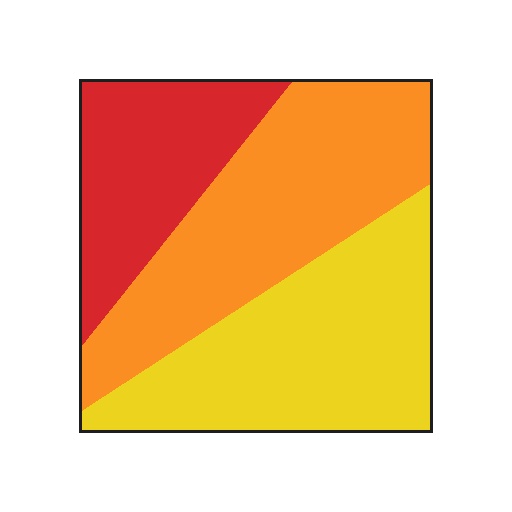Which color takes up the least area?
Red, at roughly 25%.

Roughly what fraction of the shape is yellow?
Yellow covers 38% of the shape.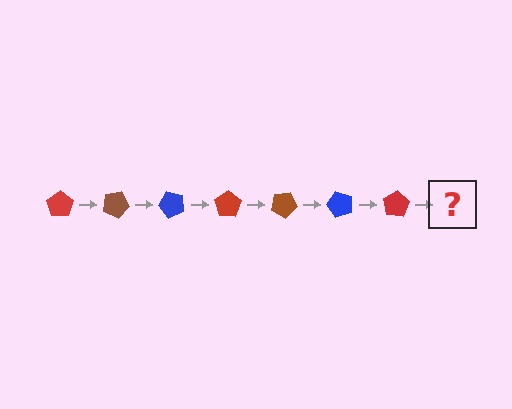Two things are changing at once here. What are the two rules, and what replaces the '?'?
The two rules are that it rotates 25 degrees each step and the color cycles through red, brown, and blue. The '?' should be a brown pentagon, rotated 175 degrees from the start.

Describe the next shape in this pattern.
It should be a brown pentagon, rotated 175 degrees from the start.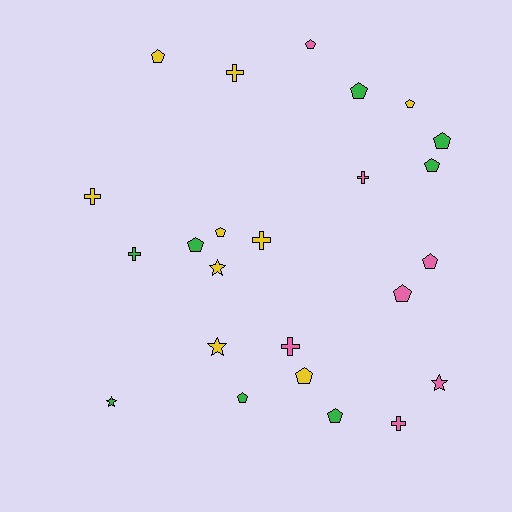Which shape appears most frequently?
Pentagon, with 13 objects.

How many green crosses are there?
There is 1 green cross.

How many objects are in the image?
There are 24 objects.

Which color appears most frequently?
Yellow, with 9 objects.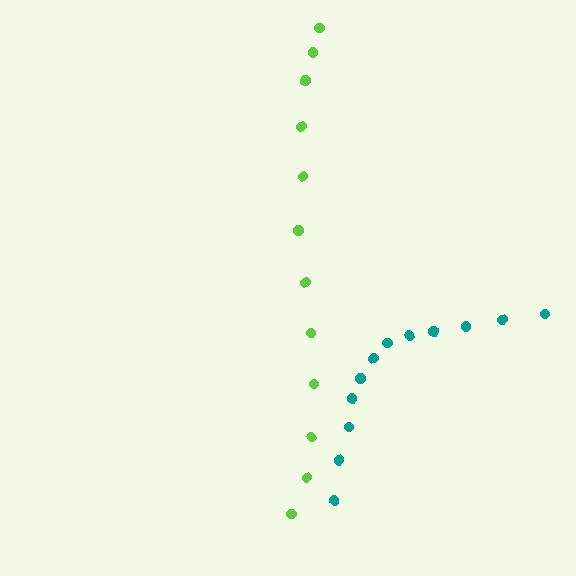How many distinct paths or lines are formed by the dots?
There are 2 distinct paths.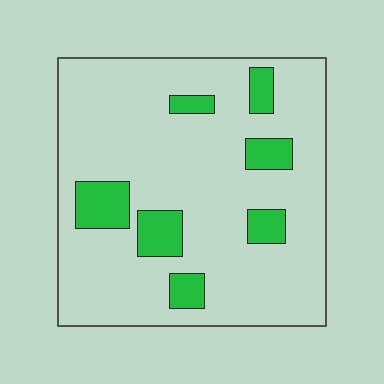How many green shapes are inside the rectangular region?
7.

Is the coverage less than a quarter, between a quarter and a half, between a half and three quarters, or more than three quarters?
Less than a quarter.